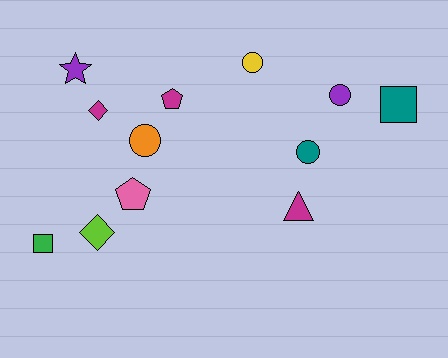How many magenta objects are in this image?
There are 3 magenta objects.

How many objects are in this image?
There are 12 objects.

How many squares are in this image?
There are 2 squares.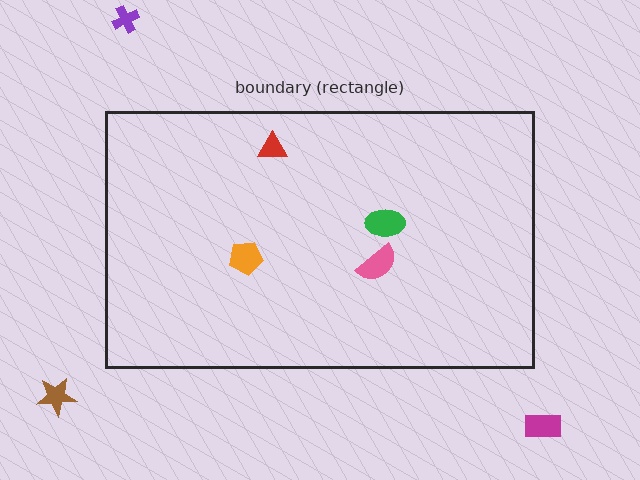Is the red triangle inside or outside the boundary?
Inside.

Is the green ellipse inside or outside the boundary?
Inside.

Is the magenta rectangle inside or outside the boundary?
Outside.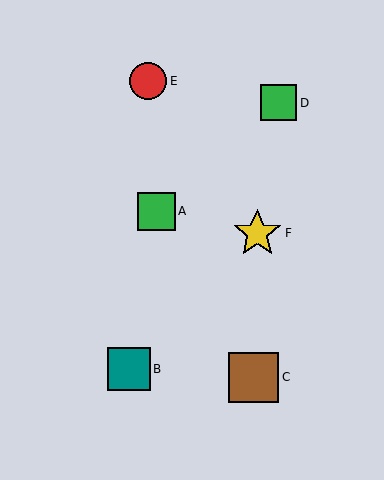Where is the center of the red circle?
The center of the red circle is at (148, 81).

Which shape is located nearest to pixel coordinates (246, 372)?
The brown square (labeled C) at (254, 377) is nearest to that location.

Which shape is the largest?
The brown square (labeled C) is the largest.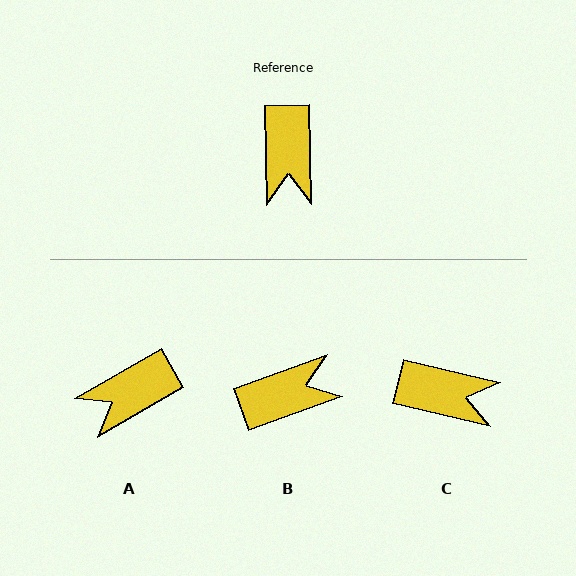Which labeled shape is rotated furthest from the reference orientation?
B, about 109 degrees away.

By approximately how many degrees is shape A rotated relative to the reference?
Approximately 61 degrees clockwise.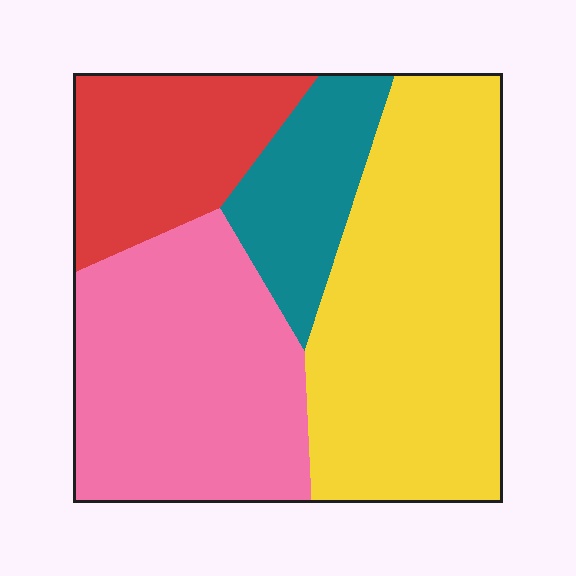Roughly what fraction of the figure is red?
Red takes up less than a quarter of the figure.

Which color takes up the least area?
Teal, at roughly 15%.